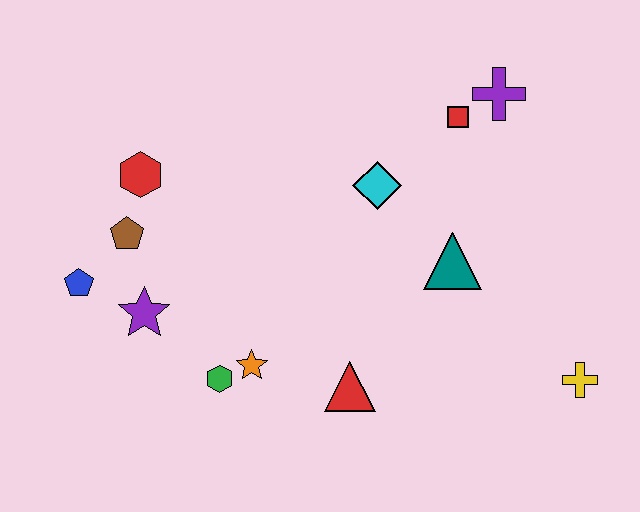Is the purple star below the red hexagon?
Yes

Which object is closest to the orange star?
The green hexagon is closest to the orange star.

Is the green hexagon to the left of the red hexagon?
No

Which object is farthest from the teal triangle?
The blue pentagon is farthest from the teal triangle.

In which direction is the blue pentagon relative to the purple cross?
The blue pentagon is to the left of the purple cross.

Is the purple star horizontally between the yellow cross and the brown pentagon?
Yes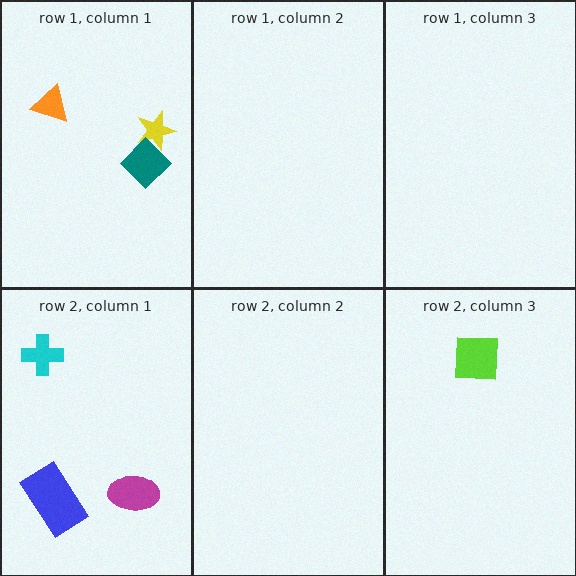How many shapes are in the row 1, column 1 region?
3.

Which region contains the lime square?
The row 2, column 3 region.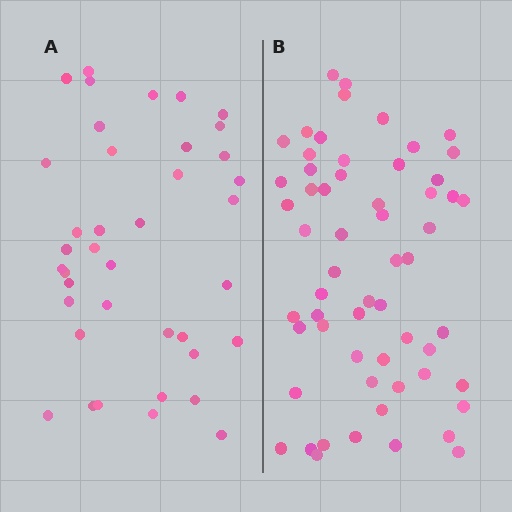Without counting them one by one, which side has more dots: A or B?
Region B (the right region) has more dots.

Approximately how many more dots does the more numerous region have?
Region B has approximately 20 more dots than region A.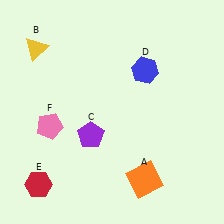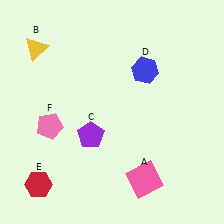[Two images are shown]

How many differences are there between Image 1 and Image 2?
There is 1 difference between the two images.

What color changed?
The square (A) changed from orange in Image 1 to pink in Image 2.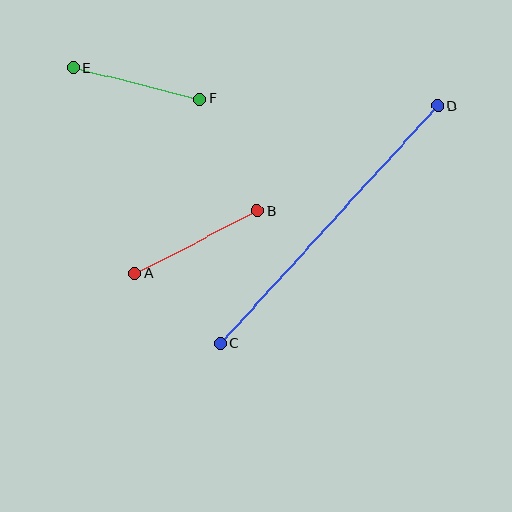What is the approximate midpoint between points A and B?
The midpoint is at approximately (196, 242) pixels.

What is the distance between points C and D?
The distance is approximately 322 pixels.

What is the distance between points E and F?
The distance is approximately 131 pixels.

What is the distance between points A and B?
The distance is approximately 137 pixels.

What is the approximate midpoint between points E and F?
The midpoint is at approximately (137, 83) pixels.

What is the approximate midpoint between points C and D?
The midpoint is at approximately (329, 225) pixels.